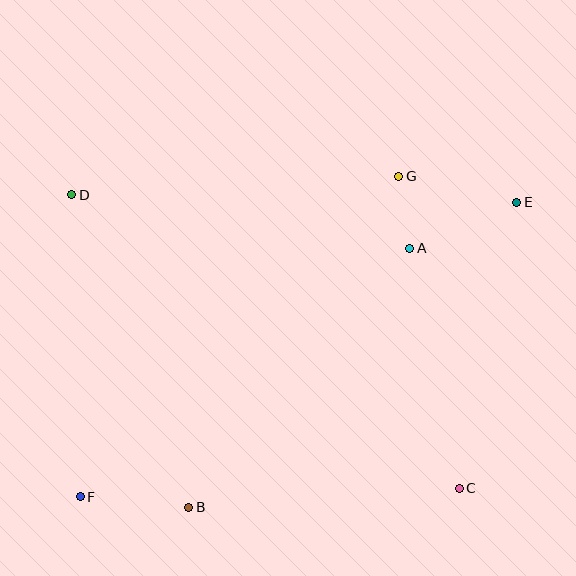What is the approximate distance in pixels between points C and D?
The distance between C and D is approximately 486 pixels.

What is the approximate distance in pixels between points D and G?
The distance between D and G is approximately 327 pixels.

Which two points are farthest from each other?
Points E and F are farthest from each other.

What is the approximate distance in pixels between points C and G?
The distance between C and G is approximately 318 pixels.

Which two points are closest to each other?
Points A and G are closest to each other.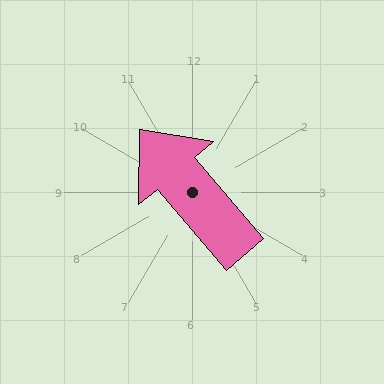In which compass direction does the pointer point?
Northwest.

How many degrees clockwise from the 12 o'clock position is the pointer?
Approximately 320 degrees.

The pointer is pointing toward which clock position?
Roughly 11 o'clock.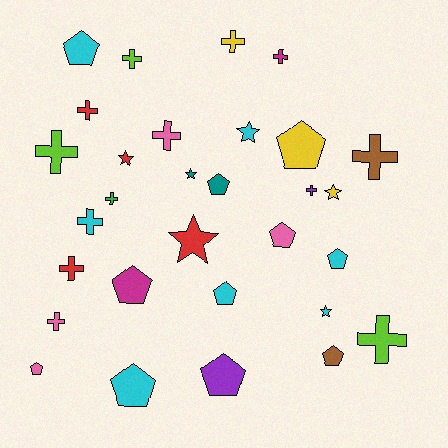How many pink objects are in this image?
There are 4 pink objects.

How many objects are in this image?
There are 30 objects.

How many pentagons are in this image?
There are 11 pentagons.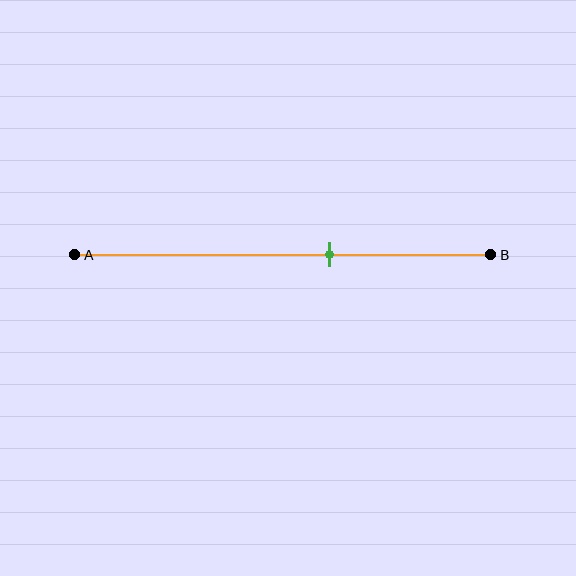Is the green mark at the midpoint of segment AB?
No, the mark is at about 60% from A, not at the 50% midpoint.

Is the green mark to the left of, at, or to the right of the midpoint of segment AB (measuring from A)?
The green mark is to the right of the midpoint of segment AB.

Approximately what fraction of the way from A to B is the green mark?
The green mark is approximately 60% of the way from A to B.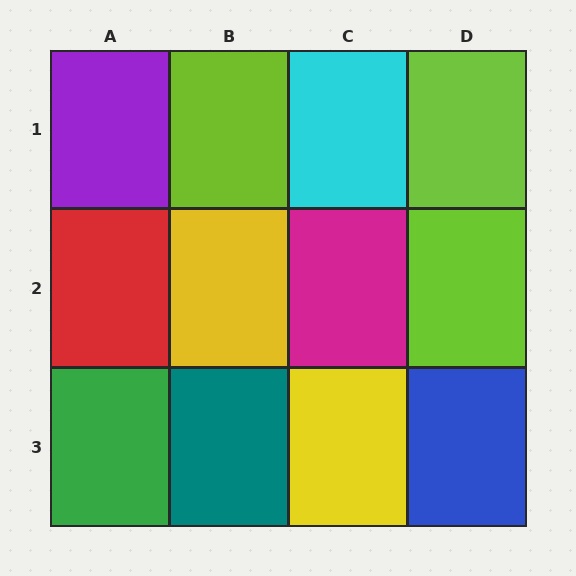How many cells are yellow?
2 cells are yellow.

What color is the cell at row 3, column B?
Teal.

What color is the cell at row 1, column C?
Cyan.